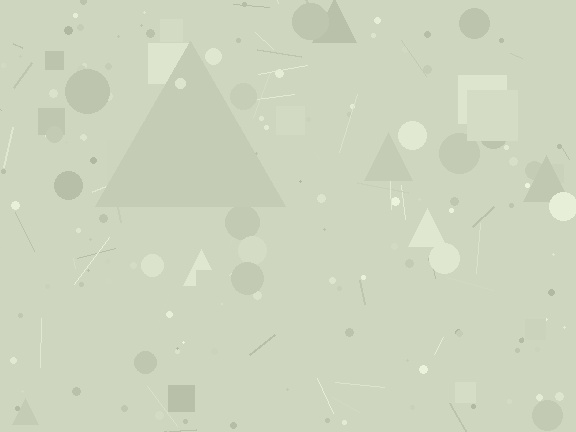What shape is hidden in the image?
A triangle is hidden in the image.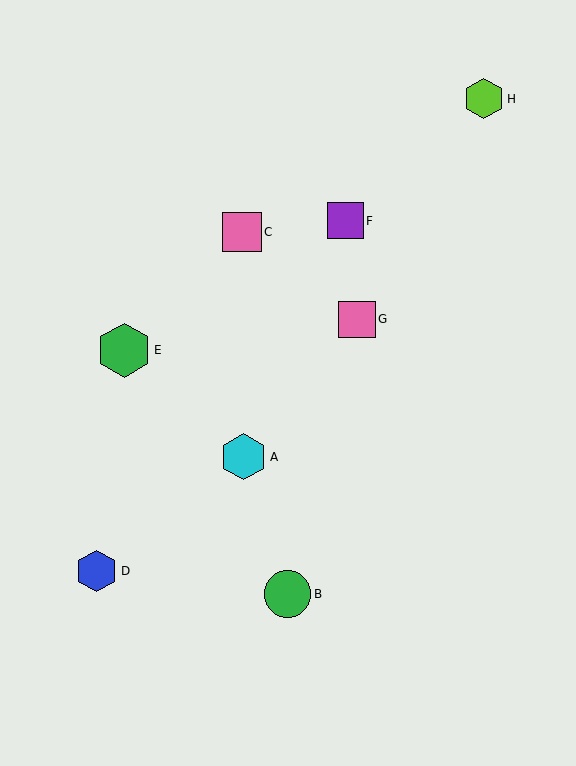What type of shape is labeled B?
Shape B is a green circle.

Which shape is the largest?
The green hexagon (labeled E) is the largest.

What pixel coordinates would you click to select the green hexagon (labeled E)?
Click at (124, 350) to select the green hexagon E.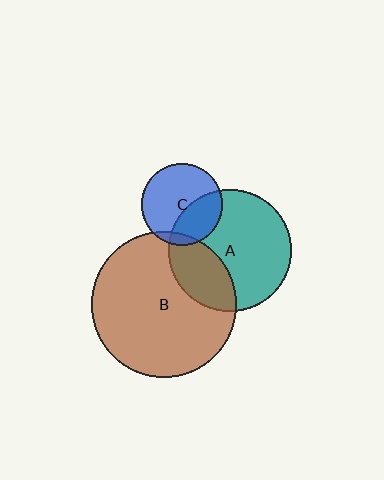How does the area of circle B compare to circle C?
Approximately 3.2 times.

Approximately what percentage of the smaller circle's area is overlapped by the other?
Approximately 5%.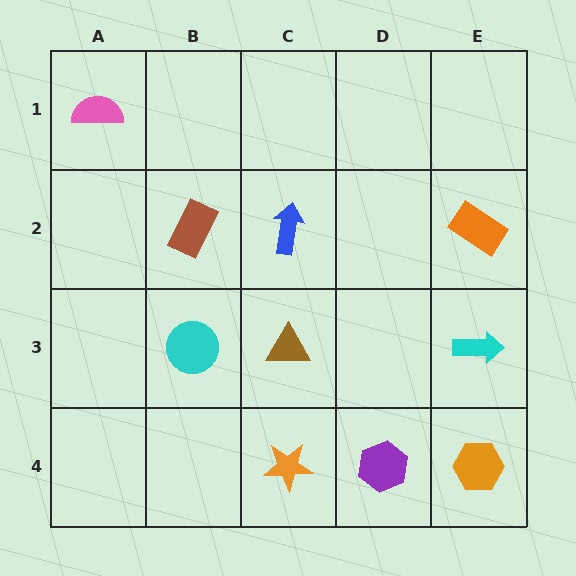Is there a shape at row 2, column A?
No, that cell is empty.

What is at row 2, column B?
A brown rectangle.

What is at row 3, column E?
A cyan arrow.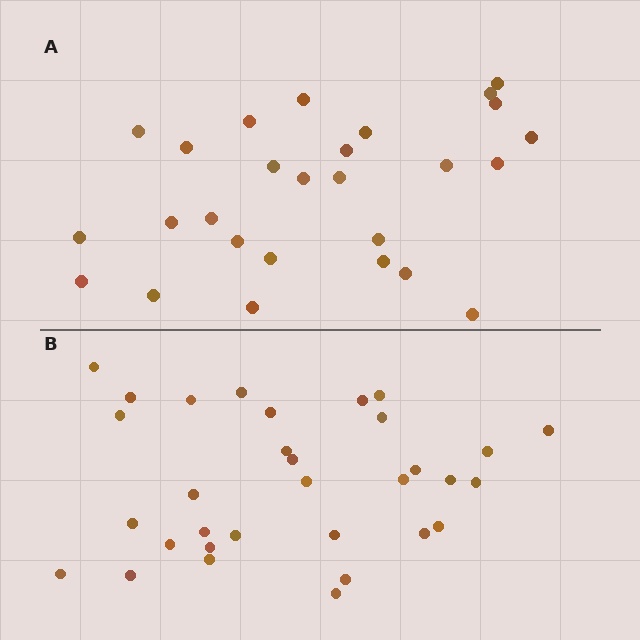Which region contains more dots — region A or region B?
Region B (the bottom region) has more dots.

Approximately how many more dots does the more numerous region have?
Region B has about 5 more dots than region A.